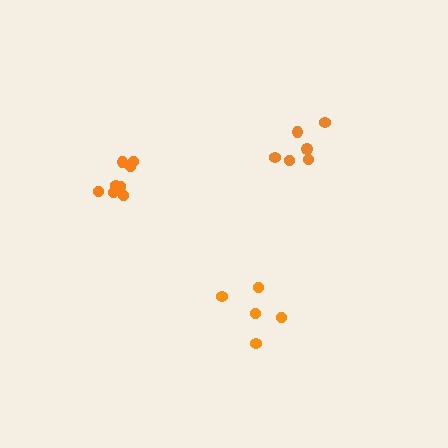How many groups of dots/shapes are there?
There are 3 groups.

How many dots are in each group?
Group 1: 6 dots, Group 2: 8 dots, Group 3: 5 dots (19 total).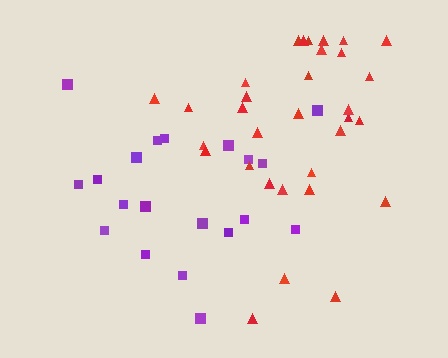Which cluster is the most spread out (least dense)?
Purple.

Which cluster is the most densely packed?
Red.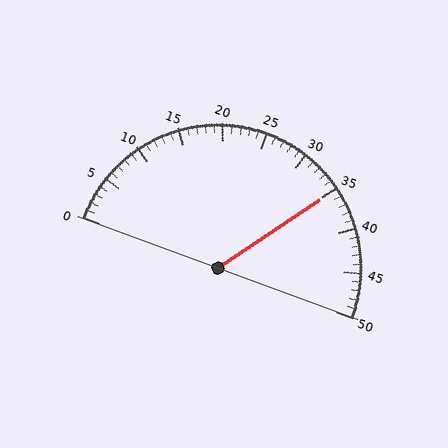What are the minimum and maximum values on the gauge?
The gauge ranges from 0 to 50.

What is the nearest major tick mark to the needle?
The nearest major tick mark is 35.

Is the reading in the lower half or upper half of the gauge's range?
The reading is in the upper half of the range (0 to 50).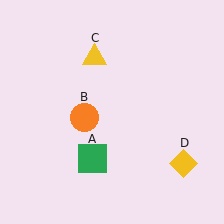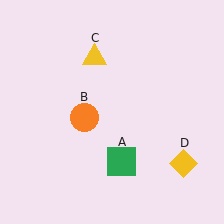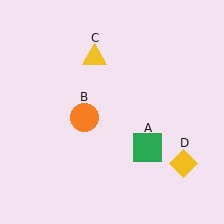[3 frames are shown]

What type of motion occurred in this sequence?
The green square (object A) rotated counterclockwise around the center of the scene.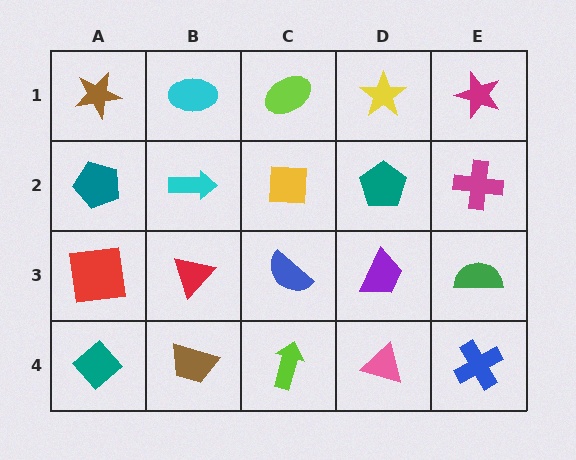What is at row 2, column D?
A teal pentagon.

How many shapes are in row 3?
5 shapes.